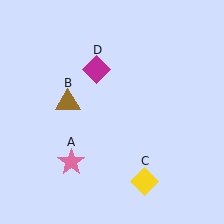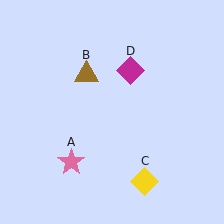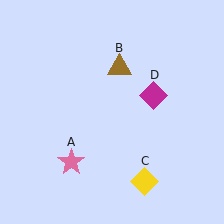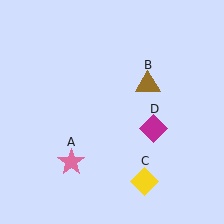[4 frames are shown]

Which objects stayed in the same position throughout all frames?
Pink star (object A) and yellow diamond (object C) remained stationary.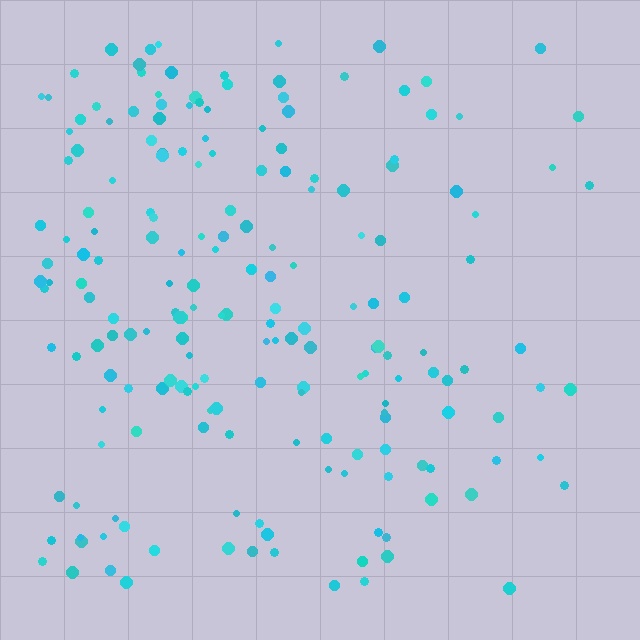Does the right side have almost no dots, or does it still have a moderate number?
Still a moderate number, just noticeably fewer than the left.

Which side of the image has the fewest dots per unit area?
The right.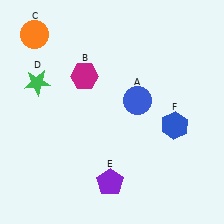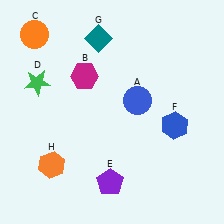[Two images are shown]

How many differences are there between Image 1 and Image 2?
There are 2 differences between the two images.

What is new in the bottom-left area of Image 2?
An orange hexagon (H) was added in the bottom-left area of Image 2.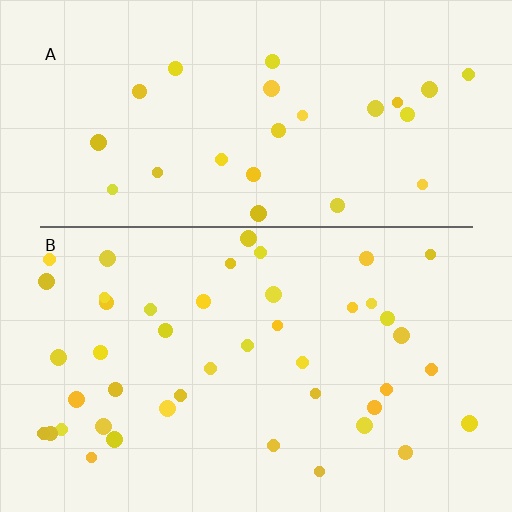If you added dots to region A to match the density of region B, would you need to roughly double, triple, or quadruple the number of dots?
Approximately double.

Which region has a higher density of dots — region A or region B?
B (the bottom).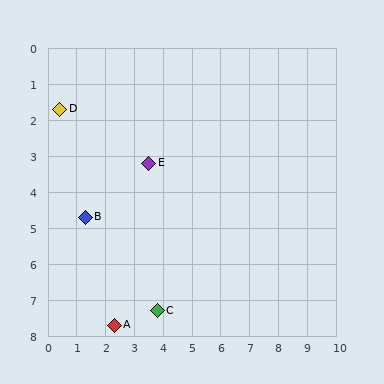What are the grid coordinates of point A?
Point A is at approximately (2.3, 7.7).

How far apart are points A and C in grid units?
Points A and C are about 1.6 grid units apart.